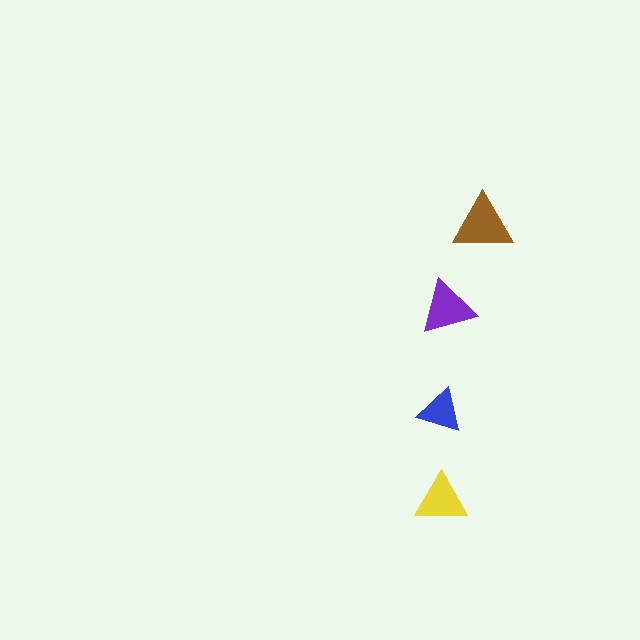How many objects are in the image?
There are 4 objects in the image.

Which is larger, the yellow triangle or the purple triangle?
The purple one.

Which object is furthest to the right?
The brown triangle is rightmost.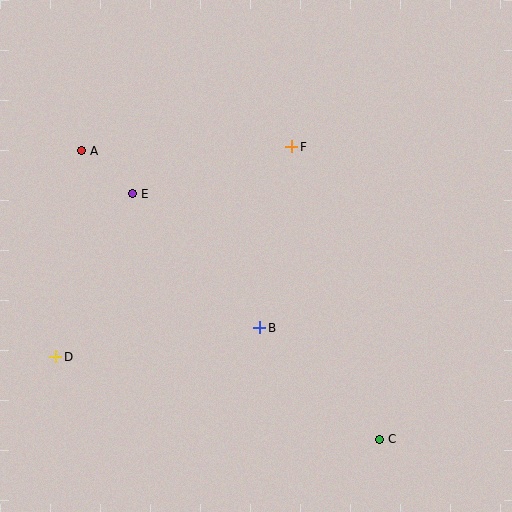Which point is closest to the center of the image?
Point B at (260, 328) is closest to the center.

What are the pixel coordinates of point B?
Point B is at (260, 328).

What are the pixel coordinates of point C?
Point C is at (380, 439).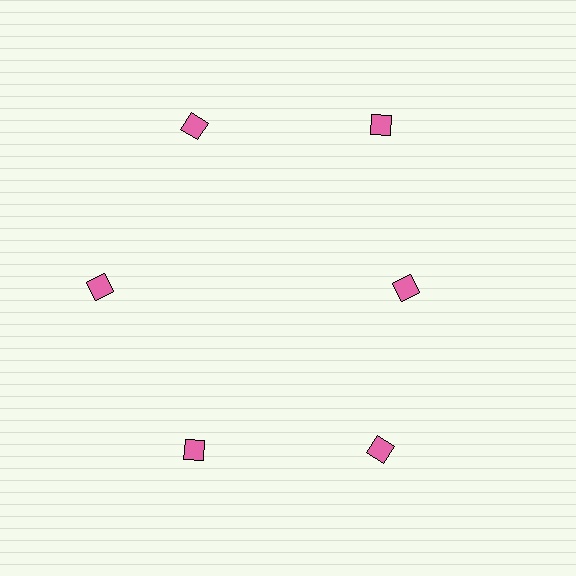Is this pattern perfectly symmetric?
No. The 6 pink diamonds are arranged in a ring, but one element near the 3 o'clock position is pulled inward toward the center, breaking the 6-fold rotational symmetry.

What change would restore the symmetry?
The symmetry would be restored by moving it outward, back onto the ring so that all 6 diamonds sit at equal angles and equal distance from the center.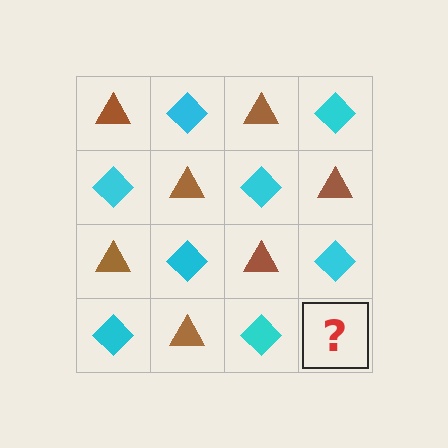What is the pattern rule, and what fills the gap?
The rule is that it alternates brown triangle and cyan diamond in a checkerboard pattern. The gap should be filled with a brown triangle.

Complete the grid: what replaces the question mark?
The question mark should be replaced with a brown triangle.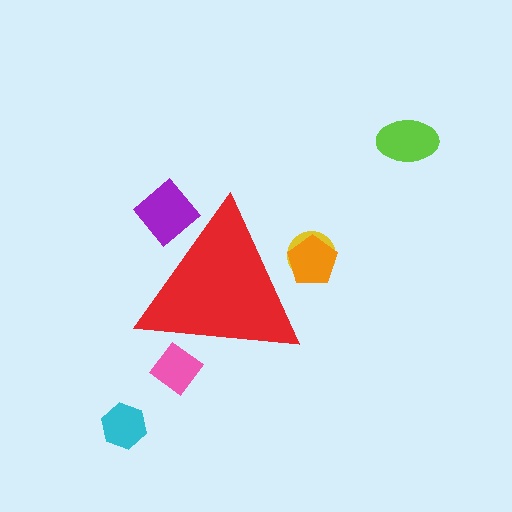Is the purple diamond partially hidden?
Yes, the purple diamond is partially hidden behind the red triangle.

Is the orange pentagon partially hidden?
Yes, the orange pentagon is partially hidden behind the red triangle.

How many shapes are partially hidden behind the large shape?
4 shapes are partially hidden.